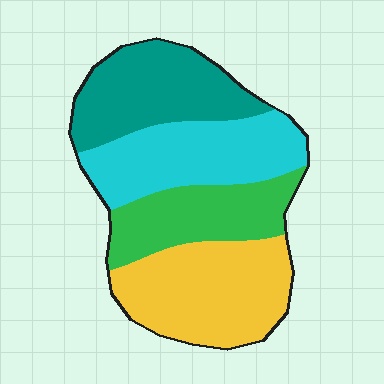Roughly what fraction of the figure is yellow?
Yellow covers around 30% of the figure.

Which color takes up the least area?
Green, at roughly 20%.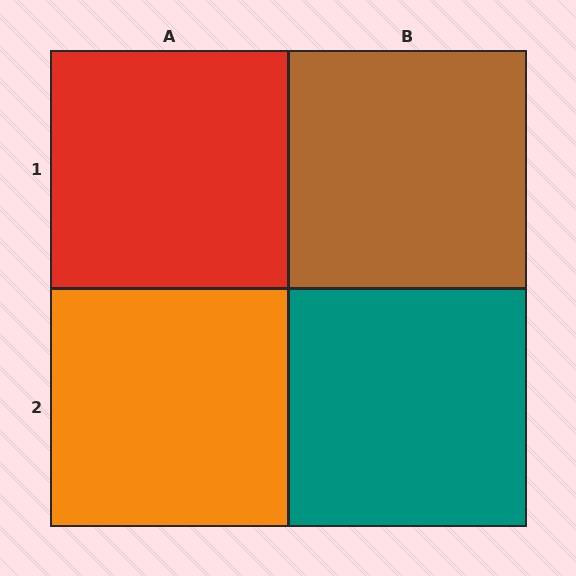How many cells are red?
1 cell is red.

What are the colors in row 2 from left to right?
Orange, teal.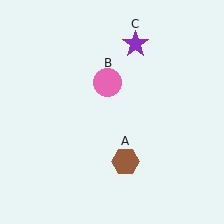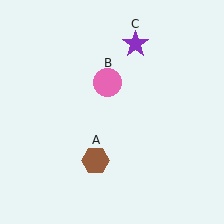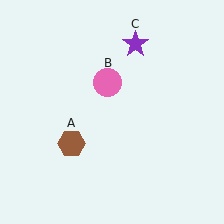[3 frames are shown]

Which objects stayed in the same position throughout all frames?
Pink circle (object B) and purple star (object C) remained stationary.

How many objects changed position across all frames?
1 object changed position: brown hexagon (object A).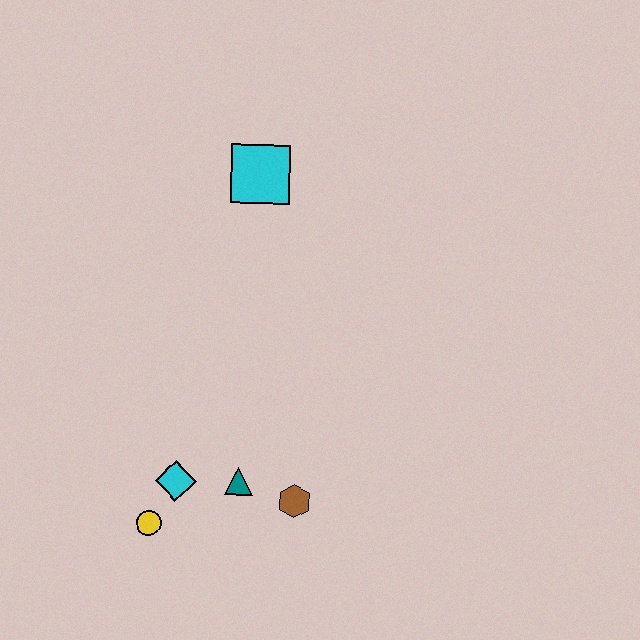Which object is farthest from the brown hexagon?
The cyan square is farthest from the brown hexagon.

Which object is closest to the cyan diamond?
The yellow circle is closest to the cyan diamond.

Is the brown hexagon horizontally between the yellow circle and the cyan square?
No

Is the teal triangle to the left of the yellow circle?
No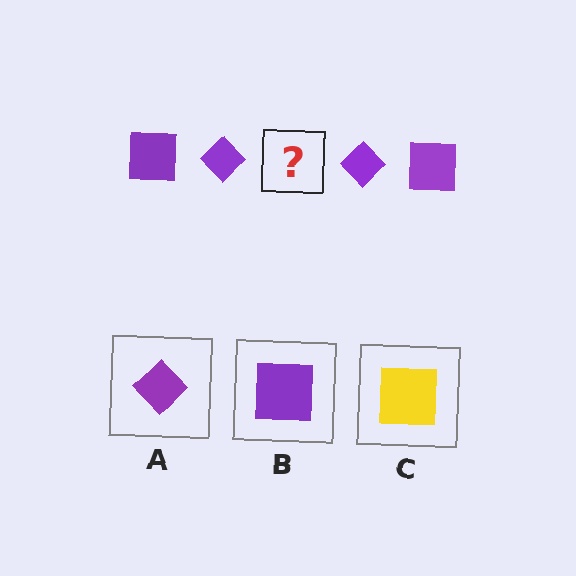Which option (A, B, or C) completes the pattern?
B.